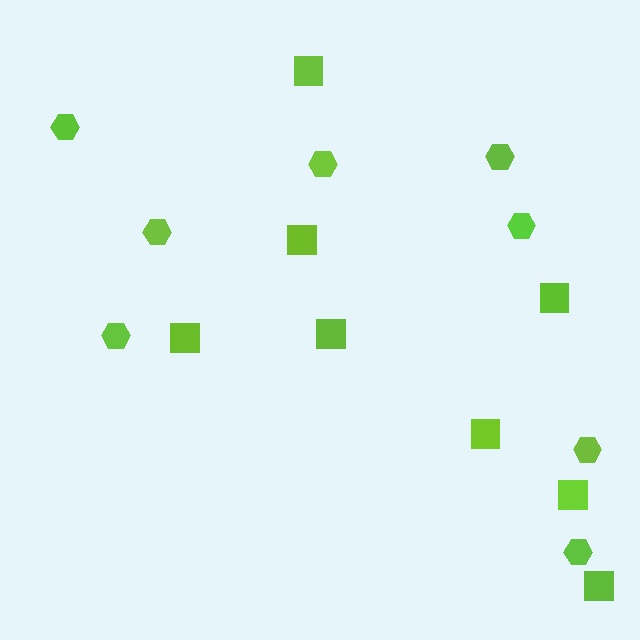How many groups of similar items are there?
There are 2 groups: one group of squares (8) and one group of hexagons (8).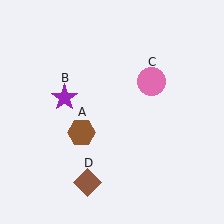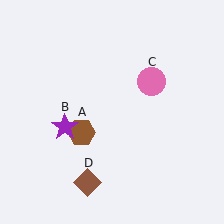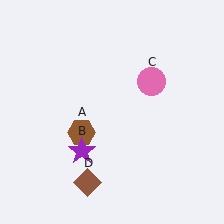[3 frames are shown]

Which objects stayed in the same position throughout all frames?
Brown hexagon (object A) and pink circle (object C) and brown diamond (object D) remained stationary.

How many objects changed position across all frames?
1 object changed position: purple star (object B).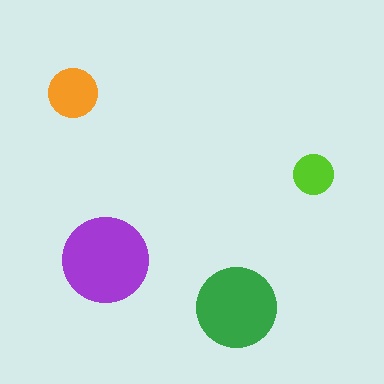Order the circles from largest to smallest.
the purple one, the green one, the orange one, the lime one.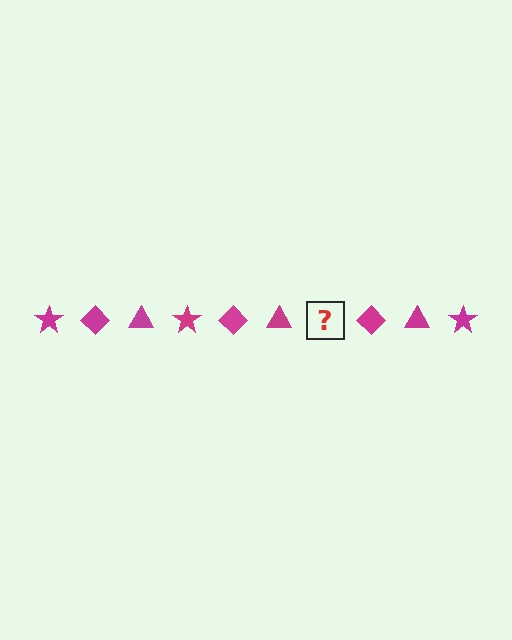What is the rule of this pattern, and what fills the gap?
The rule is that the pattern cycles through star, diamond, triangle shapes in magenta. The gap should be filled with a magenta star.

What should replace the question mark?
The question mark should be replaced with a magenta star.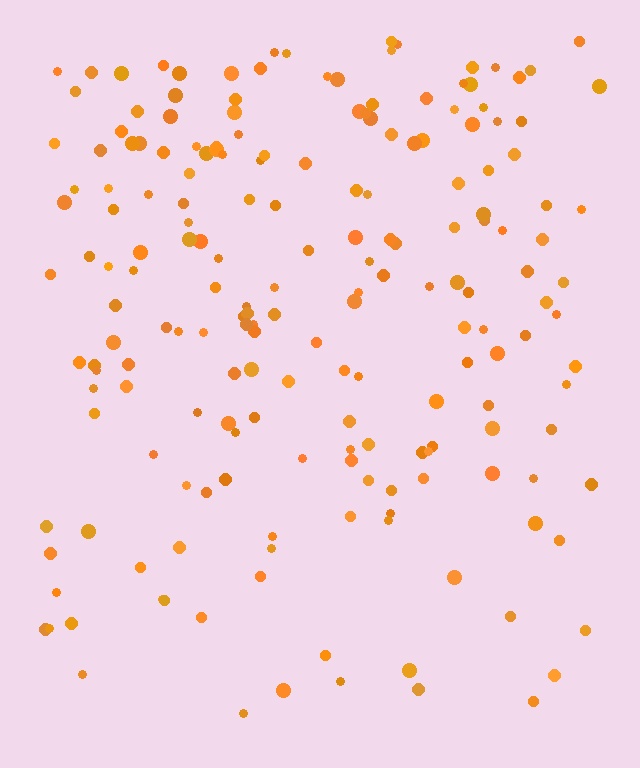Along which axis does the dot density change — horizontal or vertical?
Vertical.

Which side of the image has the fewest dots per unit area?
The bottom.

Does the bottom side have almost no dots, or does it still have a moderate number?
Still a moderate number, just noticeably fewer than the top.